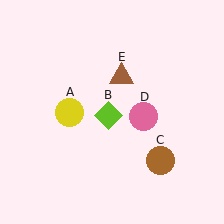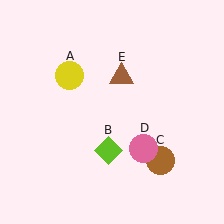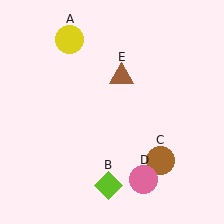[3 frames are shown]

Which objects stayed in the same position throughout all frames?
Brown circle (object C) and brown triangle (object E) remained stationary.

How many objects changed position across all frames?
3 objects changed position: yellow circle (object A), lime diamond (object B), pink circle (object D).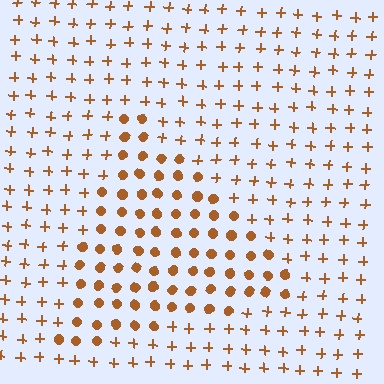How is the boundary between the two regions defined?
The boundary is defined by a change in element shape: circles inside vs. plus signs outside. All elements share the same color and spacing.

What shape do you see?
I see a triangle.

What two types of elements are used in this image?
The image uses circles inside the triangle region and plus signs outside it.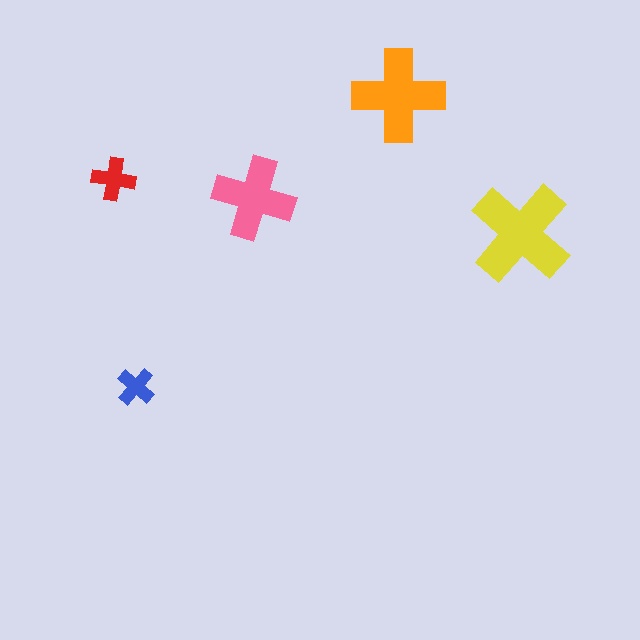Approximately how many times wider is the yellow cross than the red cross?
About 2.5 times wider.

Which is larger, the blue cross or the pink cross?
The pink one.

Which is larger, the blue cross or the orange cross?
The orange one.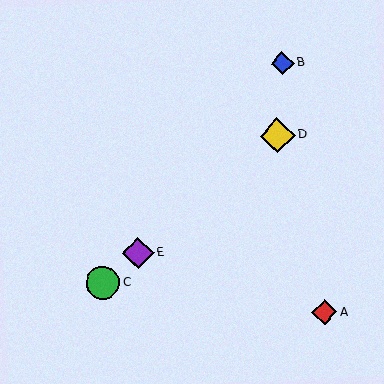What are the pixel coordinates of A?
Object A is at (324, 312).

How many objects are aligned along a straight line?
3 objects (C, D, E) are aligned along a straight line.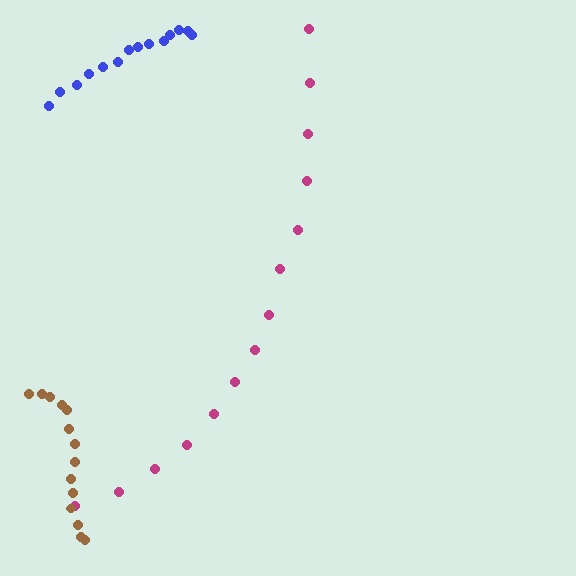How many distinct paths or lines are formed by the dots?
There are 3 distinct paths.